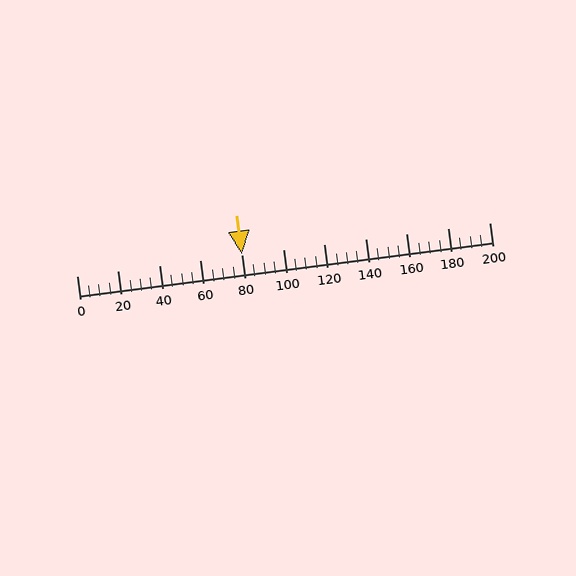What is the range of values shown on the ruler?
The ruler shows values from 0 to 200.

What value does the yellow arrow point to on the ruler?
The yellow arrow points to approximately 80.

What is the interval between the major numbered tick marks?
The major tick marks are spaced 20 units apart.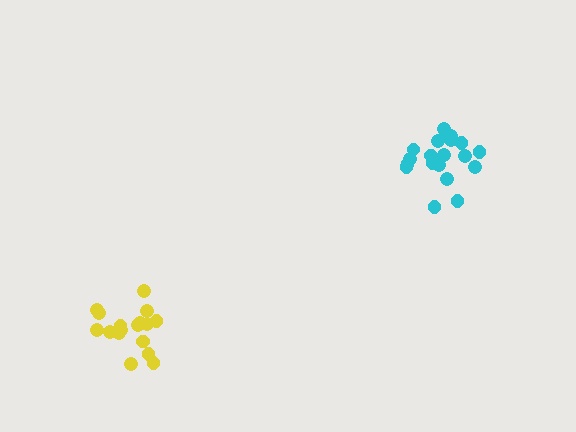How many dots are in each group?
Group 1: 17 dots, Group 2: 20 dots (37 total).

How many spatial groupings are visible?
There are 2 spatial groupings.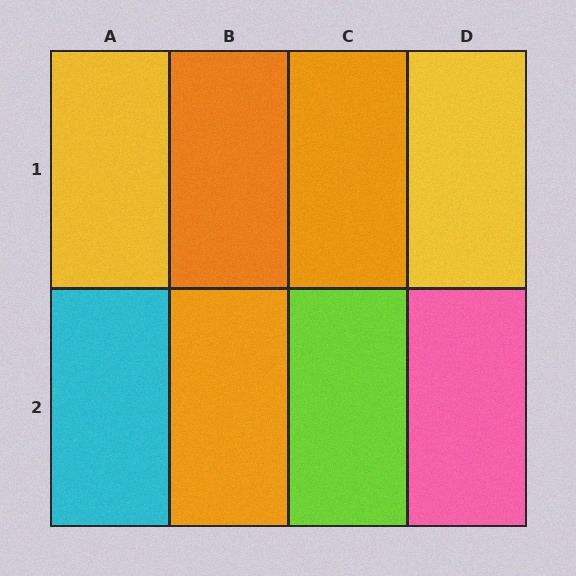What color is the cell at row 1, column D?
Yellow.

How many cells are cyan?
1 cell is cyan.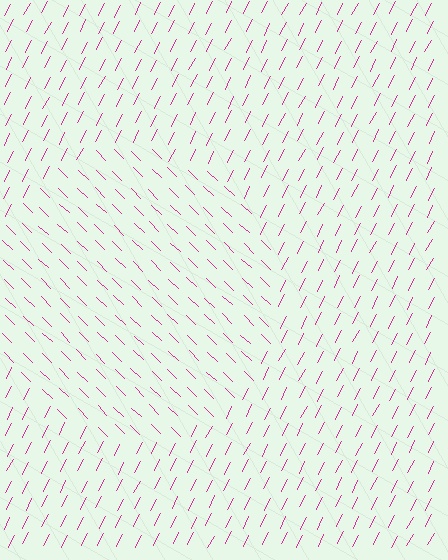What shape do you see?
I see a circle.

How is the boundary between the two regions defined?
The boundary is defined purely by a change in line orientation (approximately 73 degrees difference). All lines are the same color and thickness.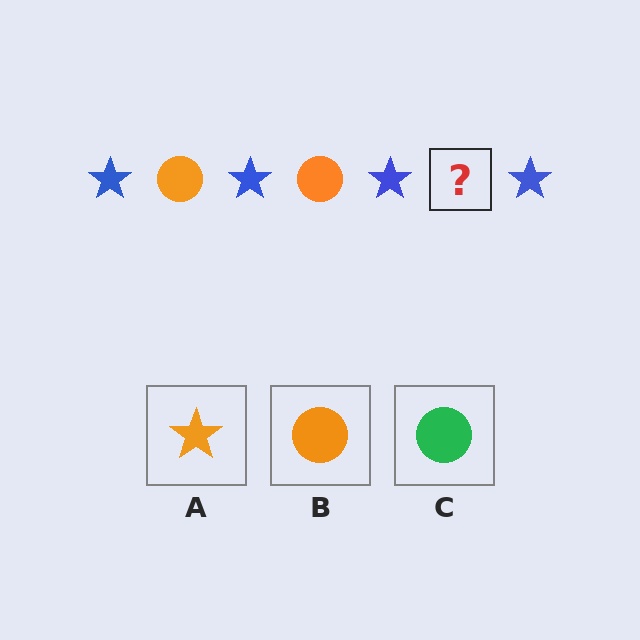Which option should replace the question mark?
Option B.